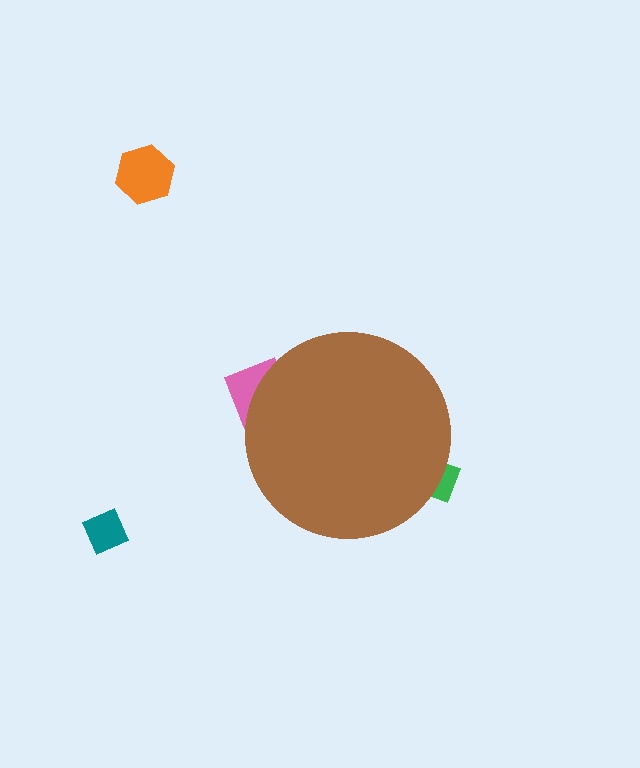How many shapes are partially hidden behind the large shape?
2 shapes are partially hidden.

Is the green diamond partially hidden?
Yes, the green diamond is partially hidden behind the brown circle.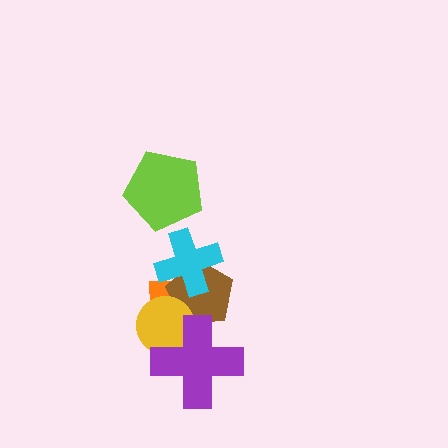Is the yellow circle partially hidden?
Yes, it is partially covered by another shape.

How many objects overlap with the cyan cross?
2 objects overlap with the cyan cross.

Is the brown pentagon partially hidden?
Yes, it is partially covered by another shape.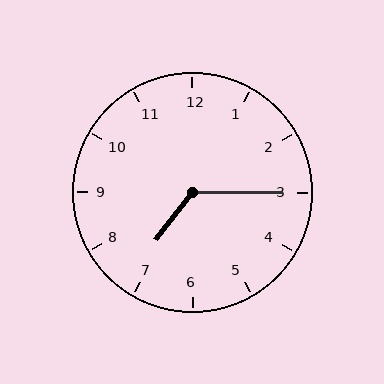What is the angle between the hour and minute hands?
Approximately 128 degrees.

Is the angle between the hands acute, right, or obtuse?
It is obtuse.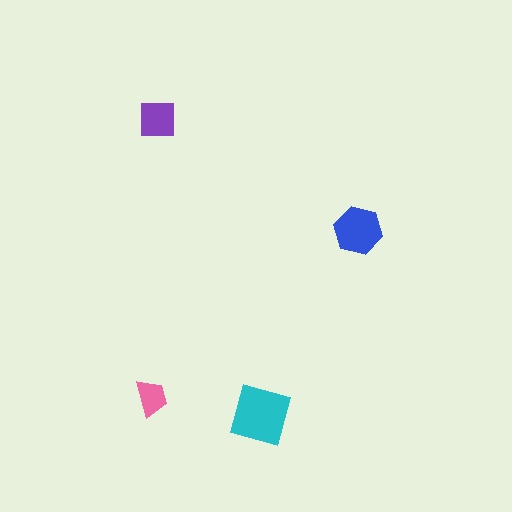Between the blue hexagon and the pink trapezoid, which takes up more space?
The blue hexagon.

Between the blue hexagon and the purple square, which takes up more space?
The blue hexagon.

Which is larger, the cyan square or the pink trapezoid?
The cyan square.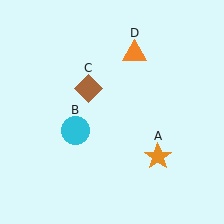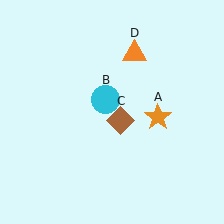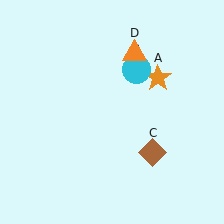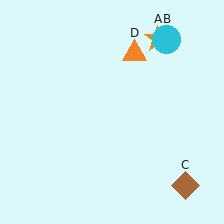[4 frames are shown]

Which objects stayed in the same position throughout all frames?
Orange triangle (object D) remained stationary.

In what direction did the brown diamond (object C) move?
The brown diamond (object C) moved down and to the right.